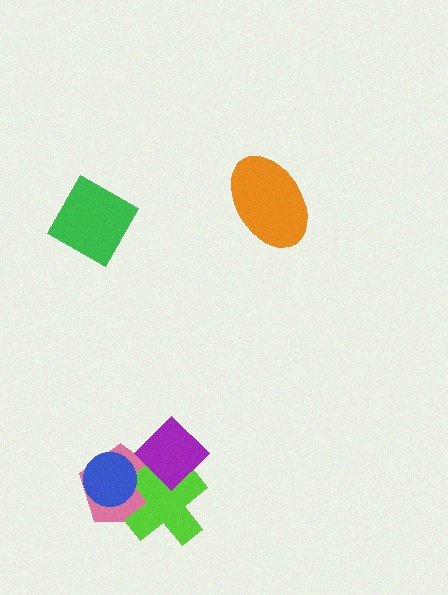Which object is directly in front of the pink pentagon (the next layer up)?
The lime cross is directly in front of the pink pentagon.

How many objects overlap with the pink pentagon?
3 objects overlap with the pink pentagon.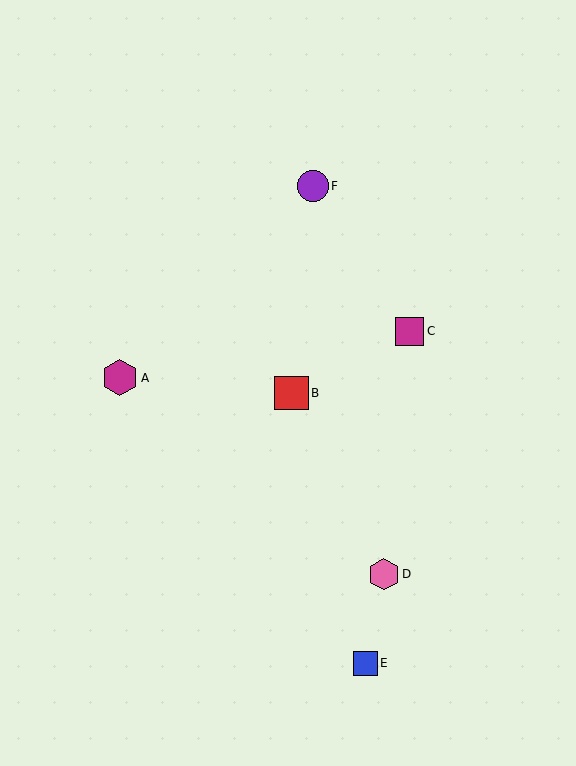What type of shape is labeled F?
Shape F is a purple circle.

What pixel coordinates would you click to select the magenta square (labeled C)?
Click at (409, 331) to select the magenta square C.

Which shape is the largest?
The magenta hexagon (labeled A) is the largest.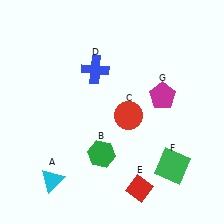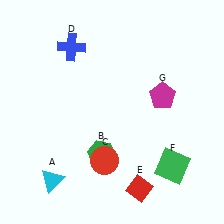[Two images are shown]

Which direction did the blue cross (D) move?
The blue cross (D) moved left.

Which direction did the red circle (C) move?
The red circle (C) moved down.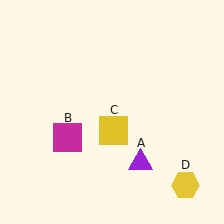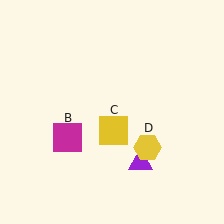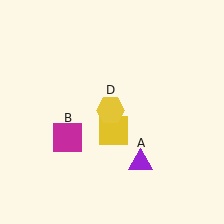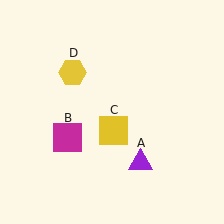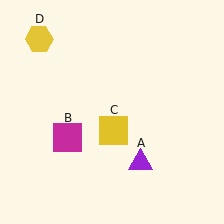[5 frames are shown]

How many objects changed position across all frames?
1 object changed position: yellow hexagon (object D).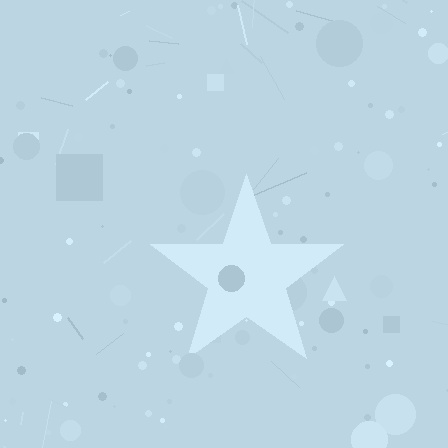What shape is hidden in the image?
A star is hidden in the image.